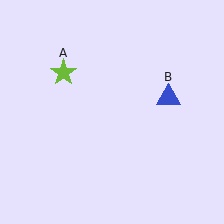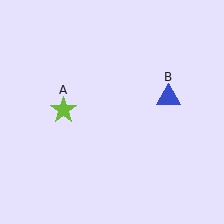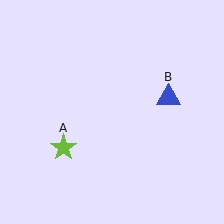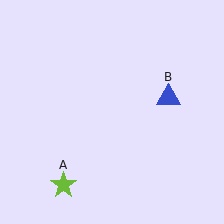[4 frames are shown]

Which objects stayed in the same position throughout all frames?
Blue triangle (object B) remained stationary.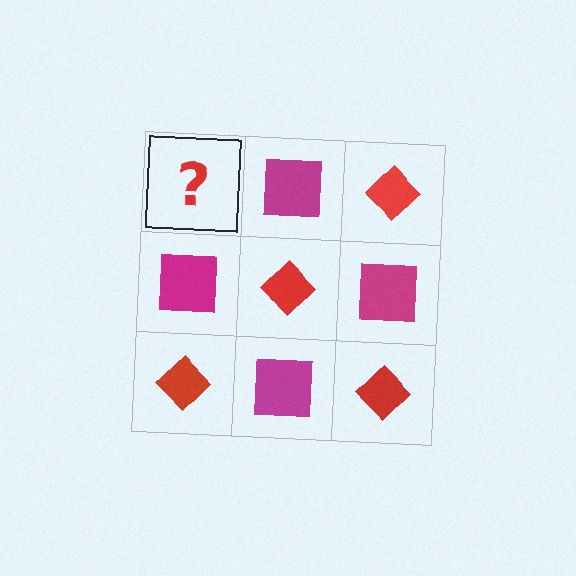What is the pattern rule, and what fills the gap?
The rule is that it alternates red diamond and magenta square in a checkerboard pattern. The gap should be filled with a red diamond.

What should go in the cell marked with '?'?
The missing cell should contain a red diamond.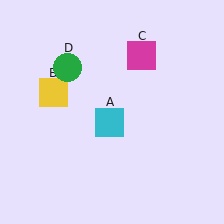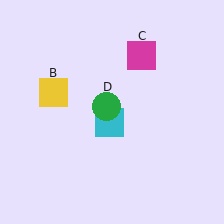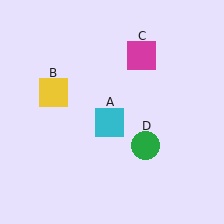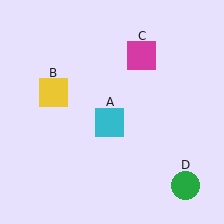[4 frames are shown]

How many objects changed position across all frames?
1 object changed position: green circle (object D).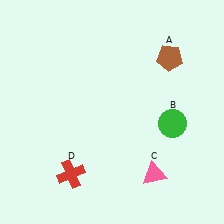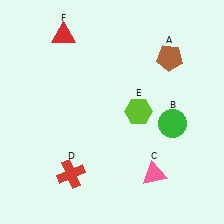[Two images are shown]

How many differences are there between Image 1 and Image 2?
There are 2 differences between the two images.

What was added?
A lime hexagon (E), a red triangle (F) were added in Image 2.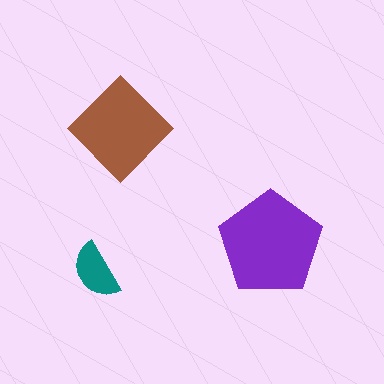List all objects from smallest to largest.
The teal semicircle, the brown diamond, the purple pentagon.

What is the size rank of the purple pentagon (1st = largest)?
1st.